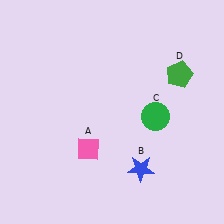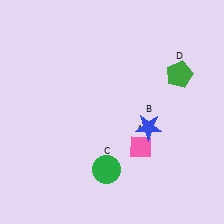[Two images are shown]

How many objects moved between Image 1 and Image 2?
3 objects moved between the two images.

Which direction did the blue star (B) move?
The blue star (B) moved up.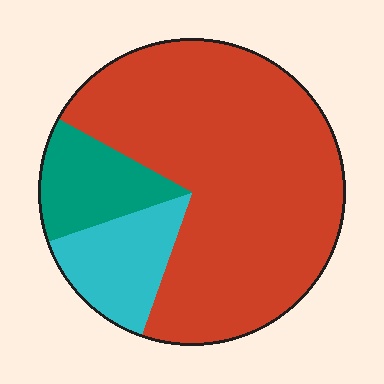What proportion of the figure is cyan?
Cyan covers 14% of the figure.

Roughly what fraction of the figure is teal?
Teal takes up about one eighth (1/8) of the figure.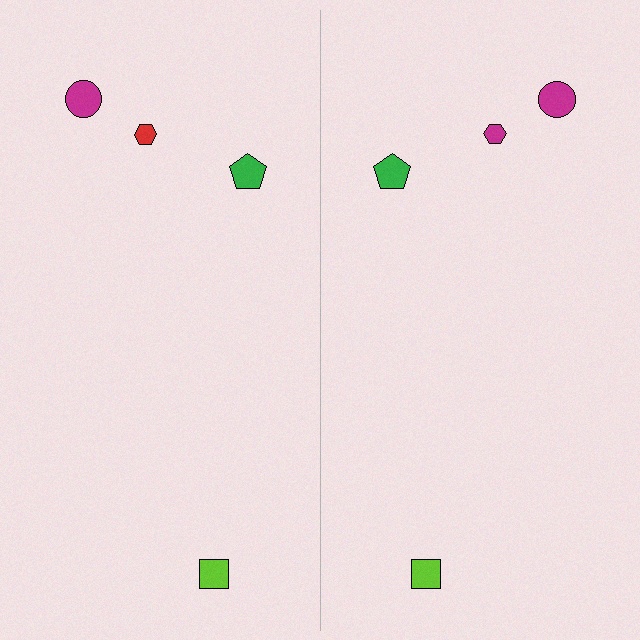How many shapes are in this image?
There are 8 shapes in this image.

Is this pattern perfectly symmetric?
No, the pattern is not perfectly symmetric. The magenta hexagon on the right side breaks the symmetry — its mirror counterpart is red.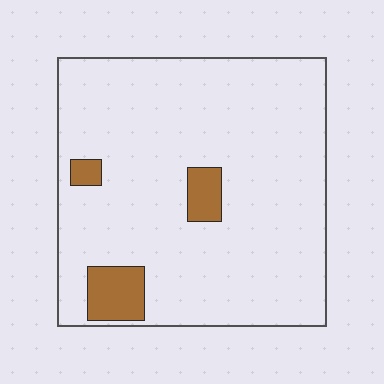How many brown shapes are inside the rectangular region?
3.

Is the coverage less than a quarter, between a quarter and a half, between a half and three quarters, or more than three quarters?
Less than a quarter.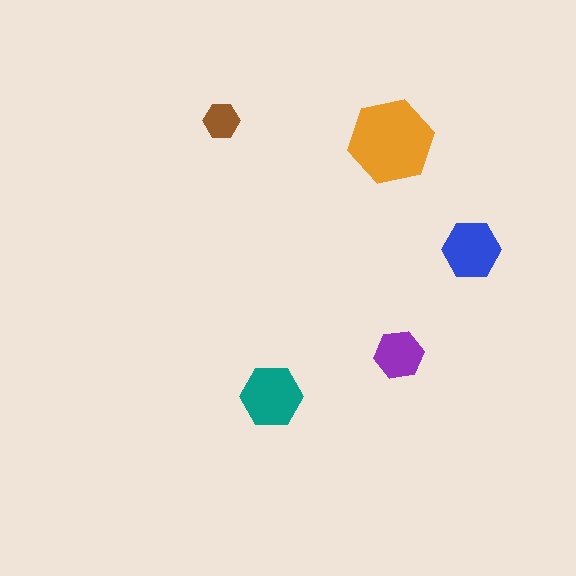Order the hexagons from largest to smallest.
the orange one, the teal one, the blue one, the purple one, the brown one.